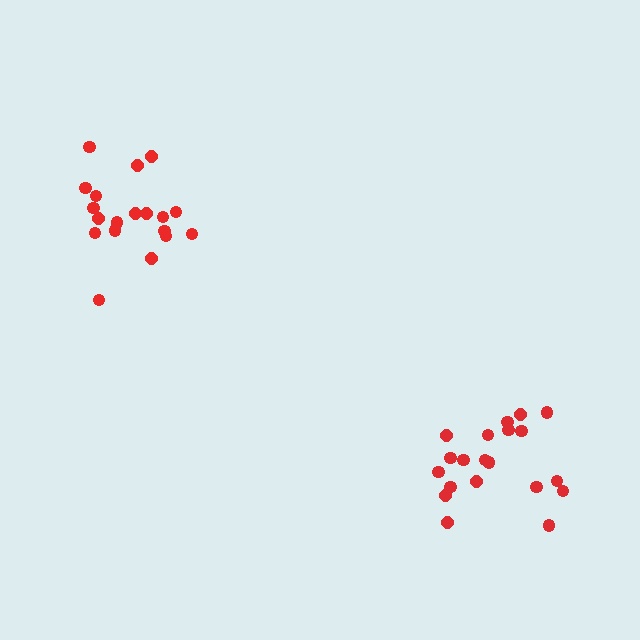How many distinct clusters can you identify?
There are 2 distinct clusters.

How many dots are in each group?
Group 1: 20 dots, Group 2: 19 dots (39 total).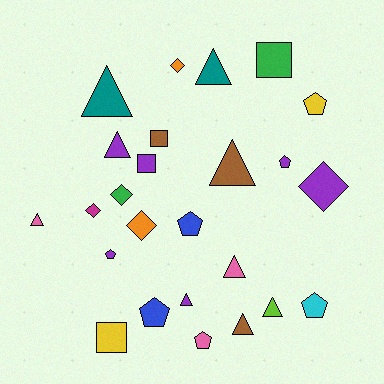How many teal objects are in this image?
There are 2 teal objects.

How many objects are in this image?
There are 25 objects.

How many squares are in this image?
There are 4 squares.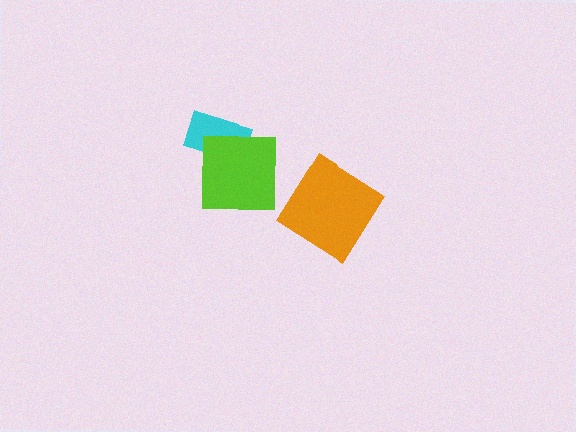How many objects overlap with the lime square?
1 object overlaps with the lime square.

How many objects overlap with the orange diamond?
0 objects overlap with the orange diamond.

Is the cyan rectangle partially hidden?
Yes, it is partially covered by another shape.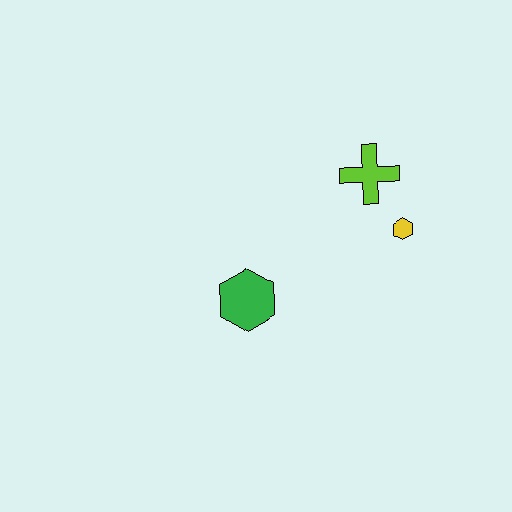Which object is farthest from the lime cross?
The green hexagon is farthest from the lime cross.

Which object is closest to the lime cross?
The yellow hexagon is closest to the lime cross.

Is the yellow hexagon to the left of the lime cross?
No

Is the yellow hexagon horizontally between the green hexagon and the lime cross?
No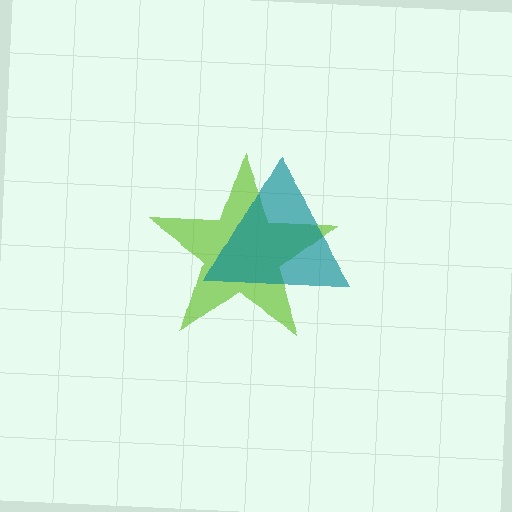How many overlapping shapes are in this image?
There are 2 overlapping shapes in the image.